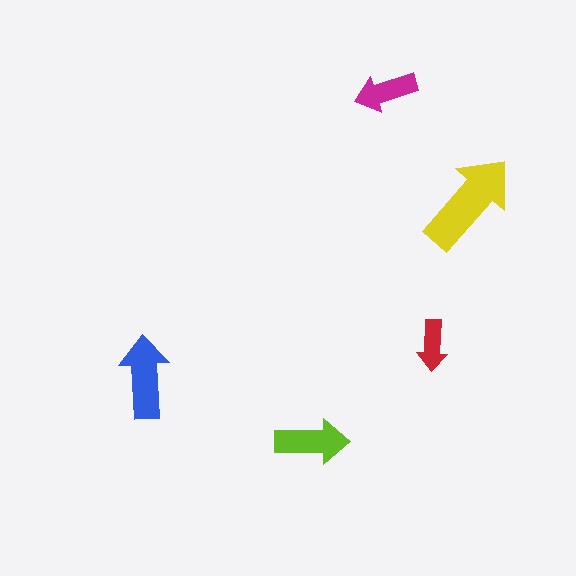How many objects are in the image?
There are 5 objects in the image.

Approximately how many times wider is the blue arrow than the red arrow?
About 1.5 times wider.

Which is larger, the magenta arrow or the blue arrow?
The blue one.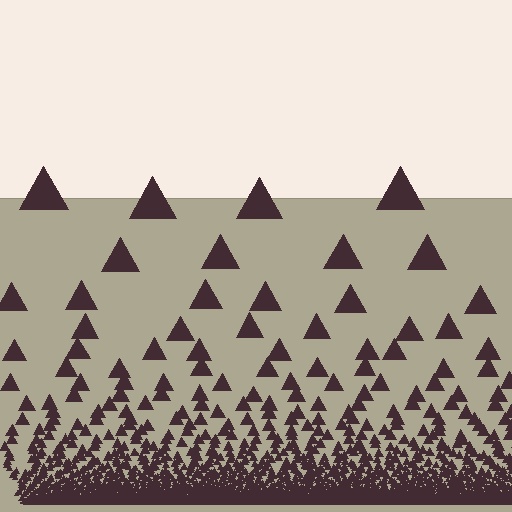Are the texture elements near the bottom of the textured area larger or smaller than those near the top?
Smaller. The gradient is inverted — elements near the bottom are smaller and denser.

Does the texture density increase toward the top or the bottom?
Density increases toward the bottom.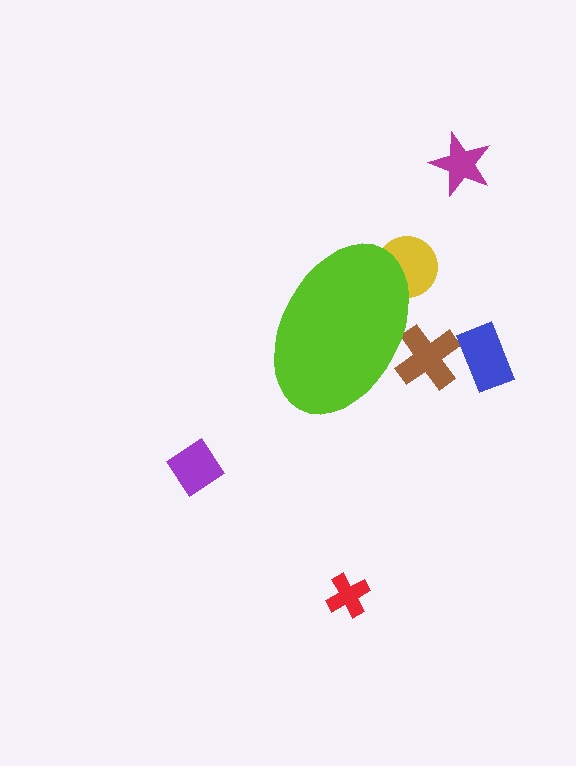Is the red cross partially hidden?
No, the red cross is fully visible.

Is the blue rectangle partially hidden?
No, the blue rectangle is fully visible.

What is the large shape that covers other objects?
A lime ellipse.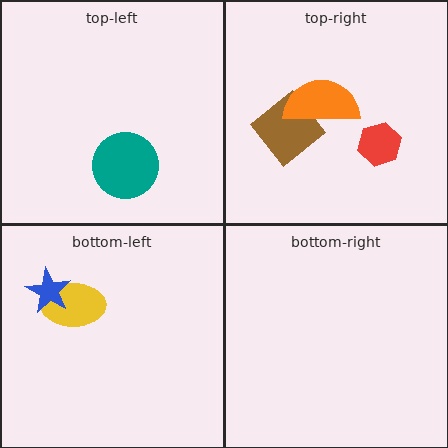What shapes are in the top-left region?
The teal circle.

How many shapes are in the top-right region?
3.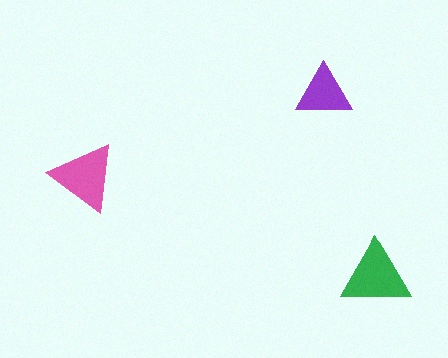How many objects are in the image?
There are 3 objects in the image.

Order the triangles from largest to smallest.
the green one, the pink one, the purple one.